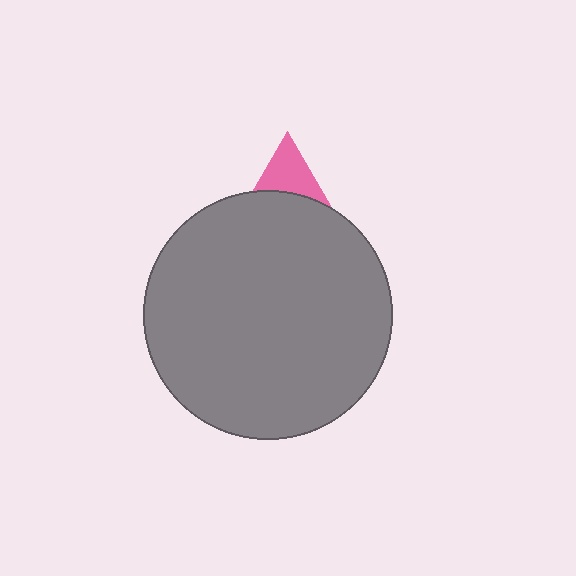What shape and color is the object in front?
The object in front is a gray circle.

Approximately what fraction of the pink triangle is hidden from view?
Roughly 66% of the pink triangle is hidden behind the gray circle.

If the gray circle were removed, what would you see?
You would see the complete pink triangle.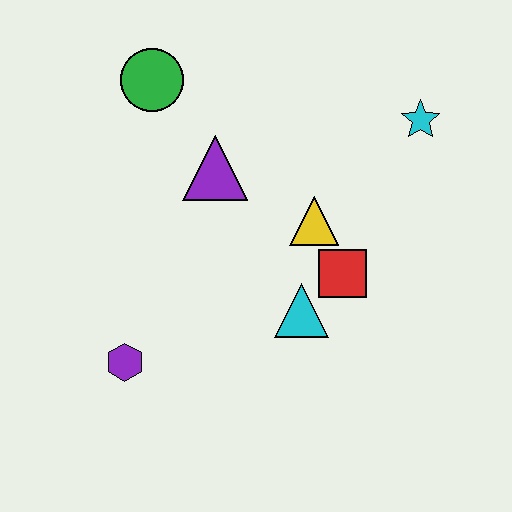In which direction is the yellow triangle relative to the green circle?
The yellow triangle is to the right of the green circle.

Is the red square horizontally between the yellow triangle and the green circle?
No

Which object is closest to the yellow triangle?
The red square is closest to the yellow triangle.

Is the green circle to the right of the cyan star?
No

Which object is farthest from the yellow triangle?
The purple hexagon is farthest from the yellow triangle.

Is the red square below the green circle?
Yes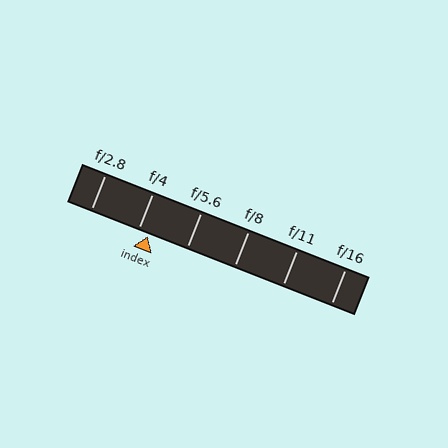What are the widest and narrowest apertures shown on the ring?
The widest aperture shown is f/2.8 and the narrowest is f/16.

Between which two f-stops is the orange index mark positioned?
The index mark is between f/4 and f/5.6.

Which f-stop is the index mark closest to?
The index mark is closest to f/4.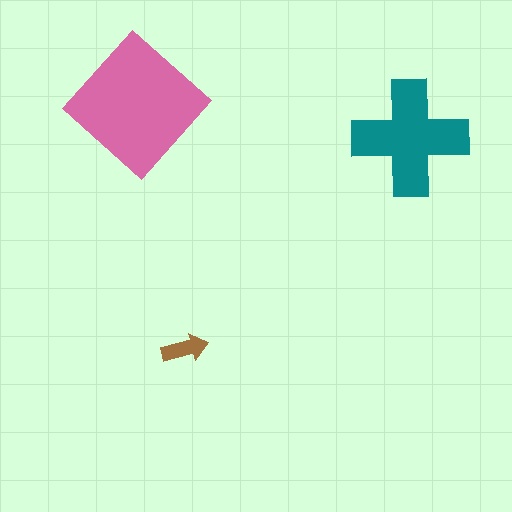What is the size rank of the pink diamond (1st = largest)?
1st.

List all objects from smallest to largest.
The brown arrow, the teal cross, the pink diamond.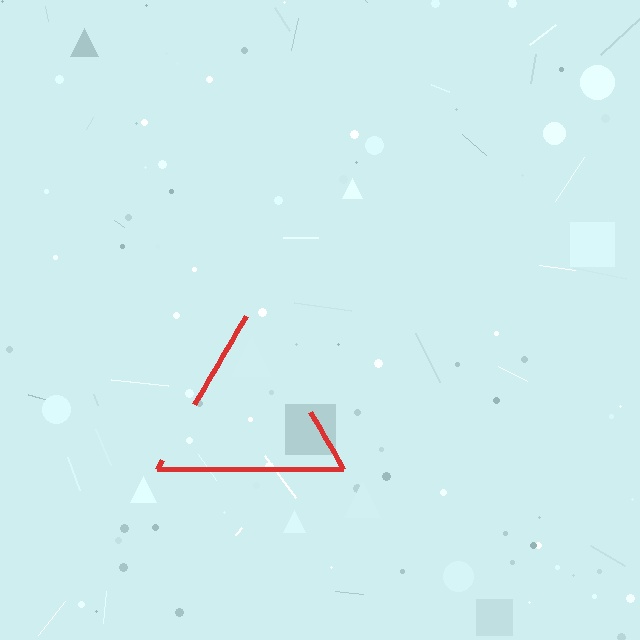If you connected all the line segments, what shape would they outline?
They would outline a triangle.